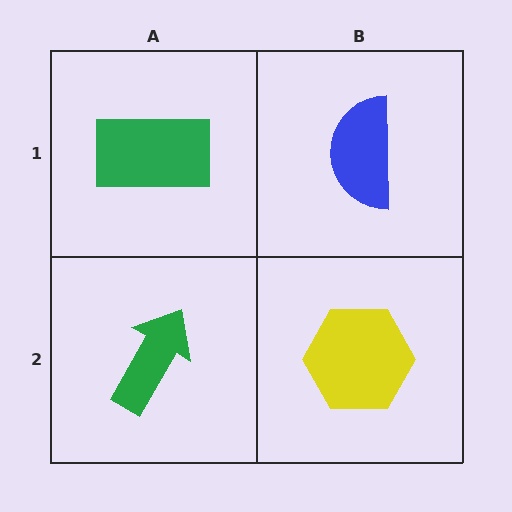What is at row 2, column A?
A green arrow.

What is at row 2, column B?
A yellow hexagon.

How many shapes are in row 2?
2 shapes.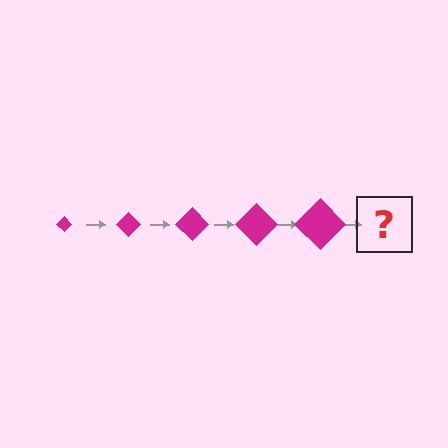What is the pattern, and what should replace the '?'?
The pattern is that the diamond gets progressively larger each step. The '?' should be a magenta diamond, larger than the previous one.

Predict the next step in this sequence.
The next step is a magenta diamond, larger than the previous one.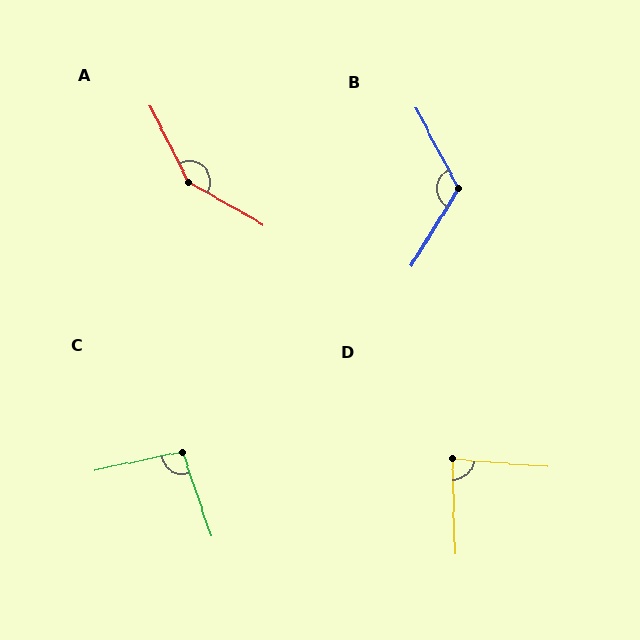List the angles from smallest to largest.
D (84°), C (97°), B (121°), A (147°).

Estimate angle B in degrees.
Approximately 121 degrees.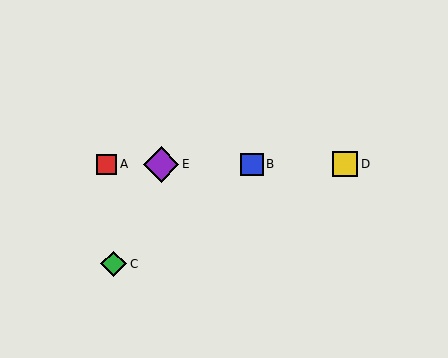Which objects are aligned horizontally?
Objects A, B, D, E are aligned horizontally.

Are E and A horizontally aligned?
Yes, both are at y≈164.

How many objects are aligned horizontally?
4 objects (A, B, D, E) are aligned horizontally.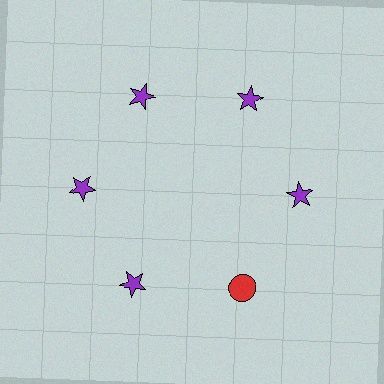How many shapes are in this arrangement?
There are 6 shapes arranged in a ring pattern.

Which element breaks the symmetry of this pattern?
The red circle at roughly the 5 o'clock position breaks the symmetry. All other shapes are purple stars.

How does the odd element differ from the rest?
It differs in both color (red instead of purple) and shape (circle instead of star).